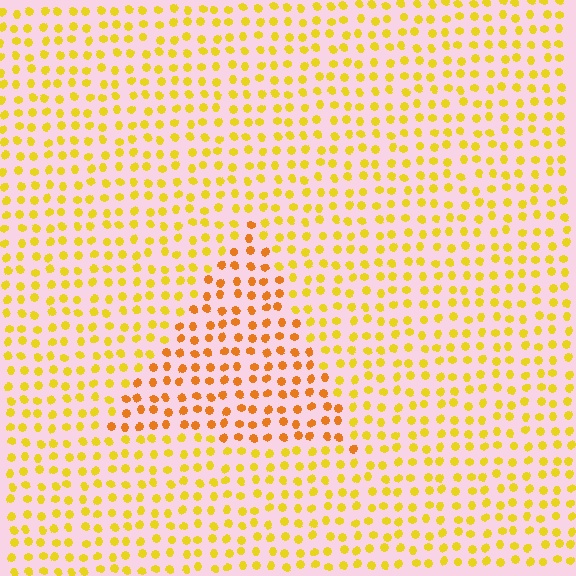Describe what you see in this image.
The image is filled with small yellow elements in a uniform arrangement. A triangle-shaped region is visible where the elements are tinted to a slightly different hue, forming a subtle color boundary.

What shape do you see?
I see a triangle.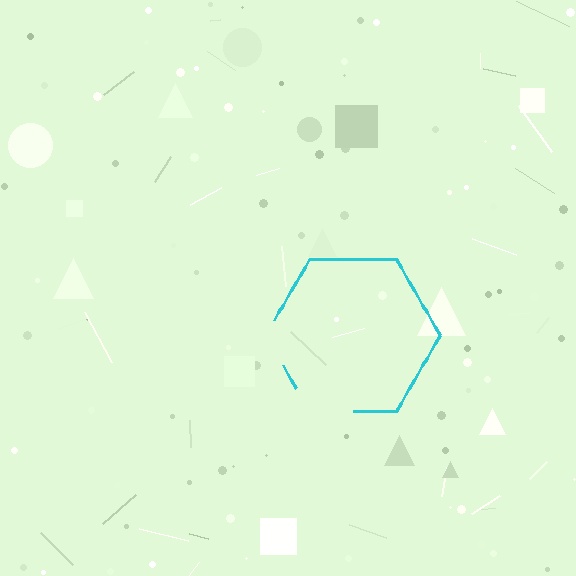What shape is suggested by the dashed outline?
The dashed outline suggests a hexagon.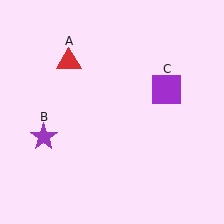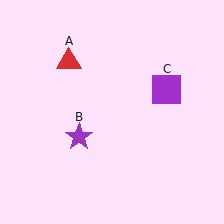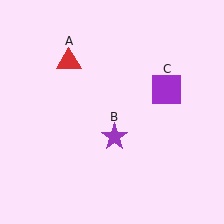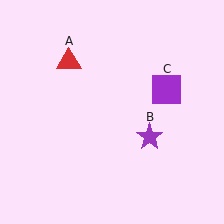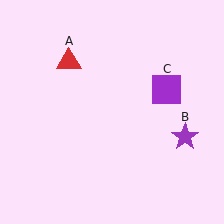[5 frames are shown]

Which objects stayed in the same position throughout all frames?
Red triangle (object A) and purple square (object C) remained stationary.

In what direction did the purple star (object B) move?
The purple star (object B) moved right.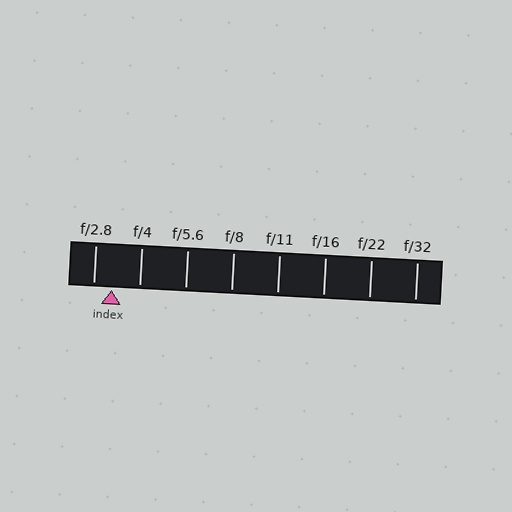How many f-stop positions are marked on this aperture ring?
There are 8 f-stop positions marked.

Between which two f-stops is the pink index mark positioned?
The index mark is between f/2.8 and f/4.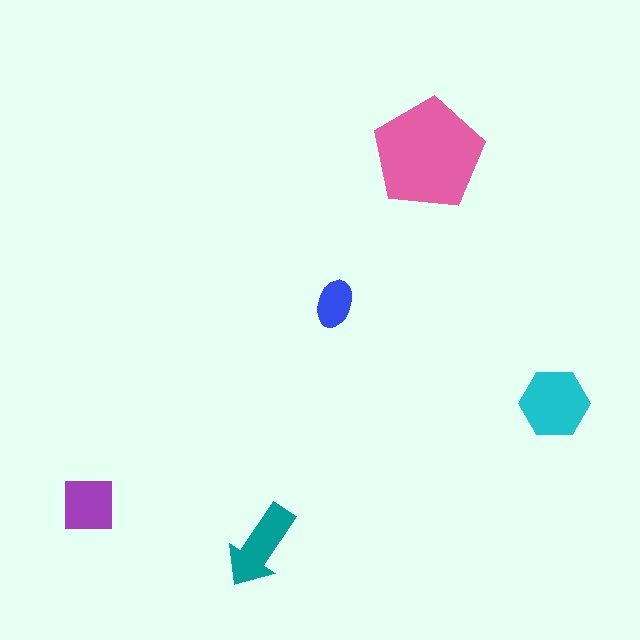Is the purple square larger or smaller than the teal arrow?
Smaller.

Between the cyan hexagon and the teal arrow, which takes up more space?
The cyan hexagon.